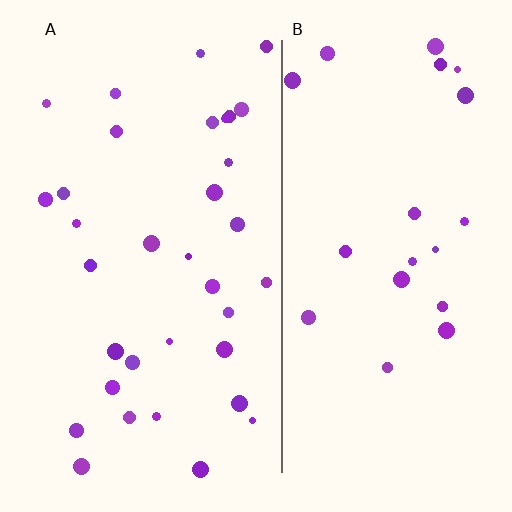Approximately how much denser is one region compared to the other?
Approximately 1.6× — region A over region B.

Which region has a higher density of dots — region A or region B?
A (the left).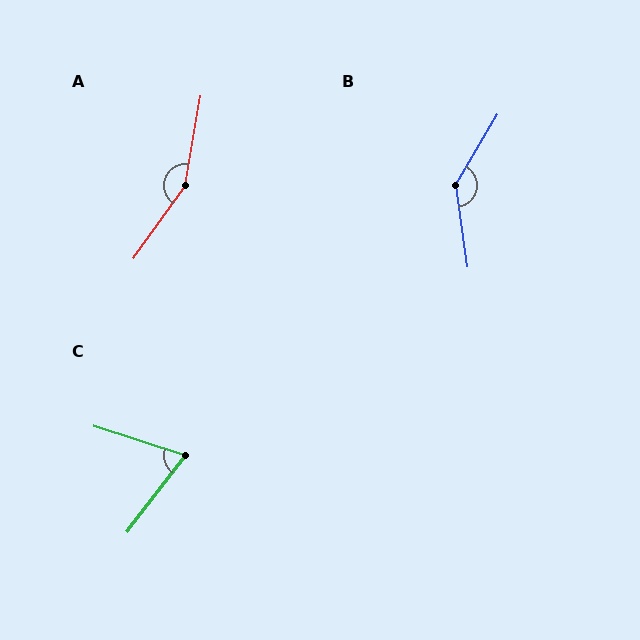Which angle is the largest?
A, at approximately 154 degrees.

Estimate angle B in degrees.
Approximately 141 degrees.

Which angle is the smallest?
C, at approximately 70 degrees.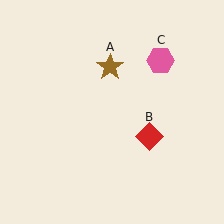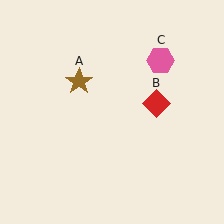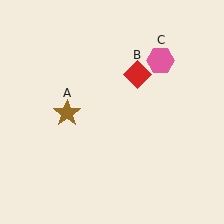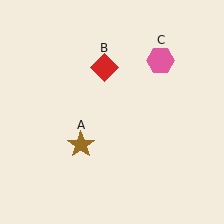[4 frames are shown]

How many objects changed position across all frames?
2 objects changed position: brown star (object A), red diamond (object B).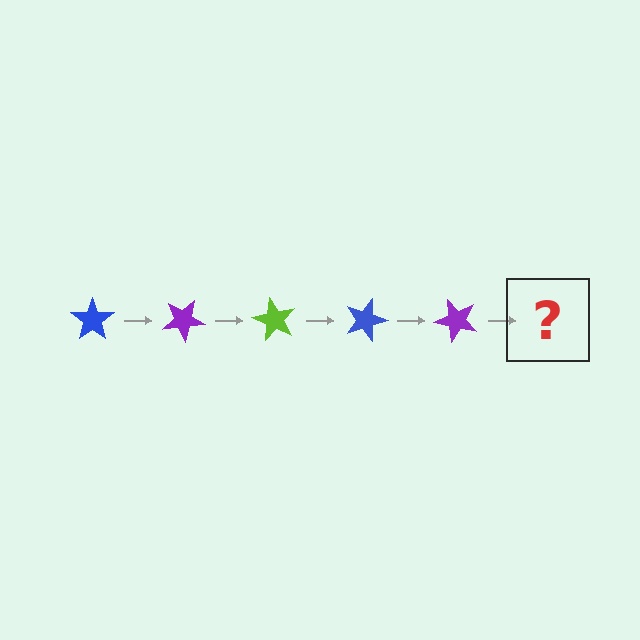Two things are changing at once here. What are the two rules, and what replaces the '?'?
The two rules are that it rotates 30 degrees each step and the color cycles through blue, purple, and lime. The '?' should be a lime star, rotated 150 degrees from the start.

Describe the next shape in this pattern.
It should be a lime star, rotated 150 degrees from the start.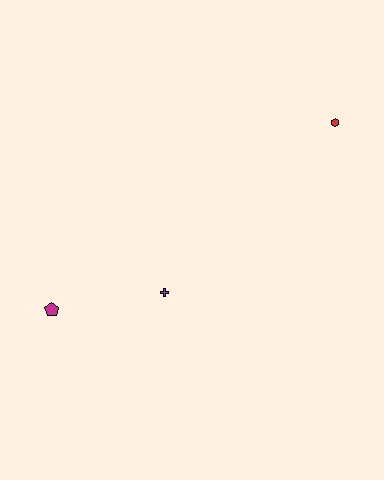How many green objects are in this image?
There are no green objects.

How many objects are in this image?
There are 3 objects.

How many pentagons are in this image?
There is 1 pentagon.